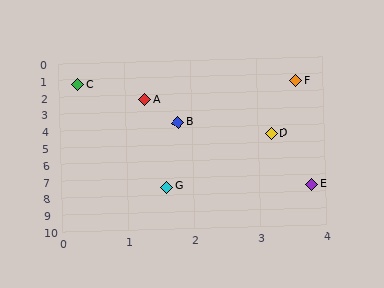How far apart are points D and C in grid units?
Points D and C are about 4.3 grid units apart.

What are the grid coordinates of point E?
Point E is at approximately (3.8, 7.6).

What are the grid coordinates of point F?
Point F is at approximately (3.6, 1.4).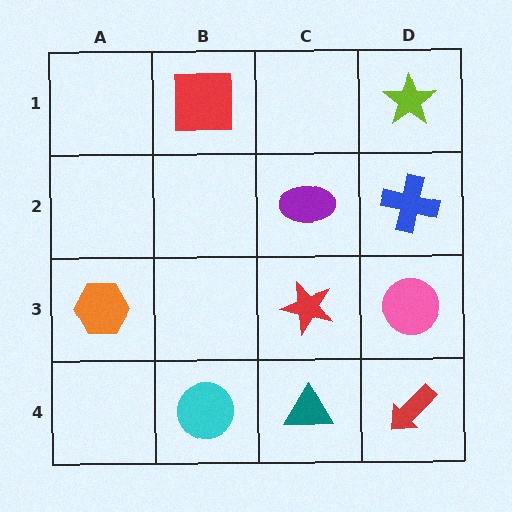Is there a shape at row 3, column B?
No, that cell is empty.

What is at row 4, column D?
A red arrow.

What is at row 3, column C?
A red star.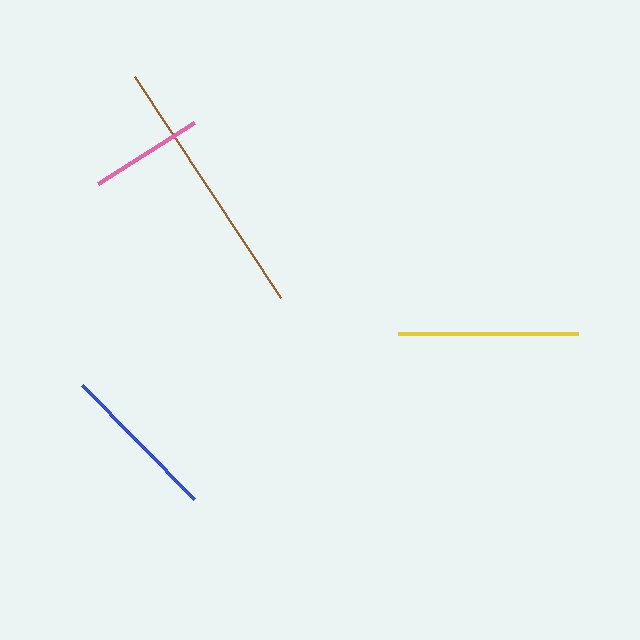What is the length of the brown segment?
The brown segment is approximately 265 pixels long.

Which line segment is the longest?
The brown line is the longest at approximately 265 pixels.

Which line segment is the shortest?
The pink line is the shortest at approximately 113 pixels.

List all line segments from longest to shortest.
From longest to shortest: brown, yellow, blue, pink.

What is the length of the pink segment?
The pink segment is approximately 113 pixels long.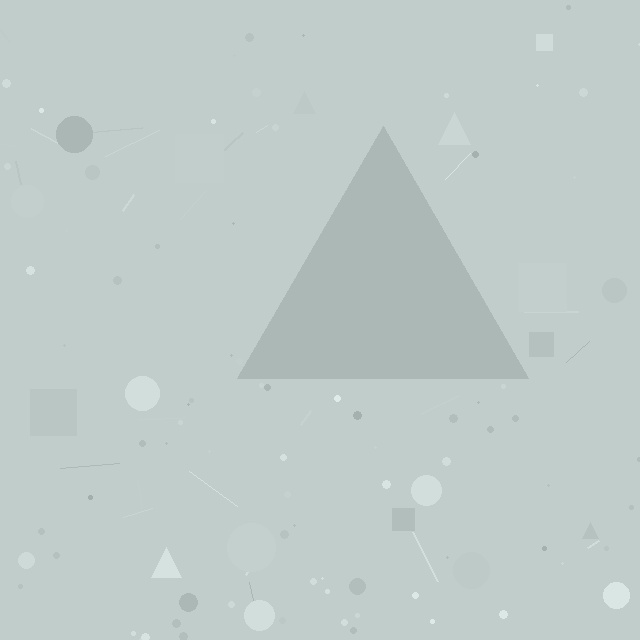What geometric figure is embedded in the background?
A triangle is embedded in the background.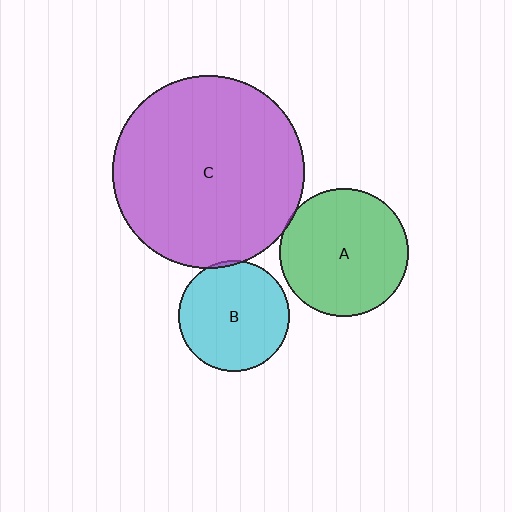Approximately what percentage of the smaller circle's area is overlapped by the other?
Approximately 5%.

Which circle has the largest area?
Circle C (purple).